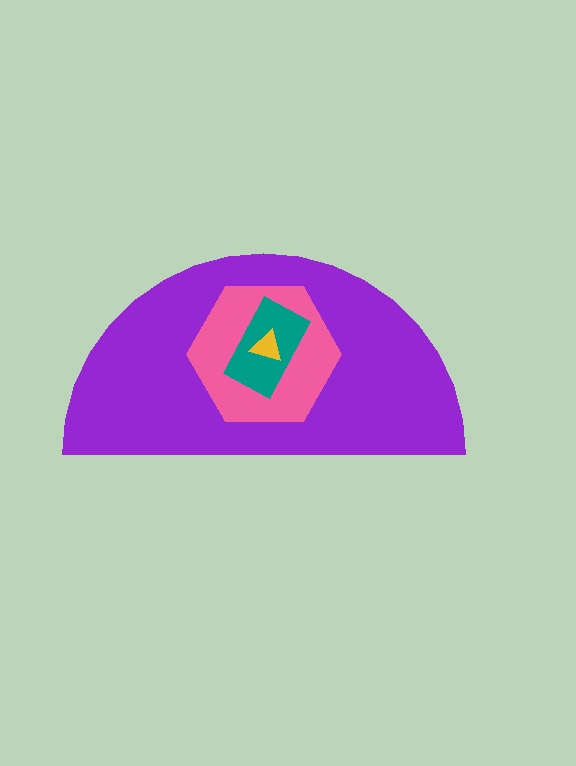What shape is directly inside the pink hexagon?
The teal rectangle.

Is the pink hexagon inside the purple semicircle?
Yes.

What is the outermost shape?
The purple semicircle.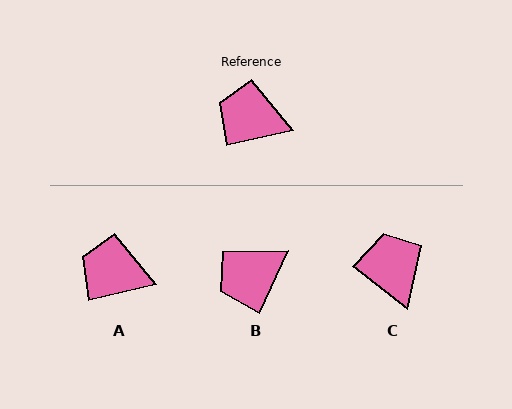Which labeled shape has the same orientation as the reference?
A.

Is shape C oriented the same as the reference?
No, it is off by about 51 degrees.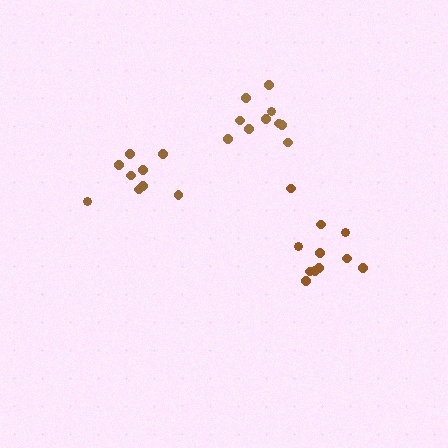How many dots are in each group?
Group 1: 9 dots, Group 2: 11 dots, Group 3: 10 dots (30 total).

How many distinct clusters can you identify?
There are 3 distinct clusters.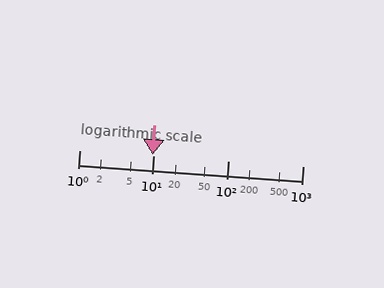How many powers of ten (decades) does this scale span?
The scale spans 3 decades, from 1 to 1000.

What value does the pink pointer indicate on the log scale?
The pointer indicates approximately 9.6.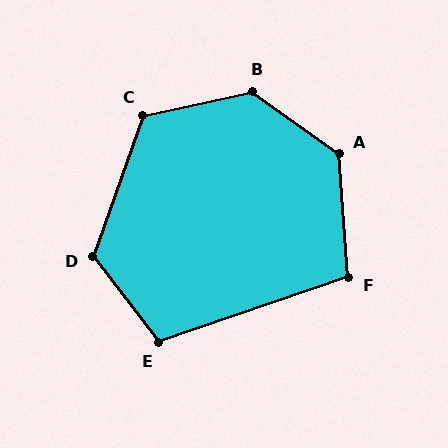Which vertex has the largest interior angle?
B, at approximately 132 degrees.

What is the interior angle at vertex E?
Approximately 109 degrees (obtuse).